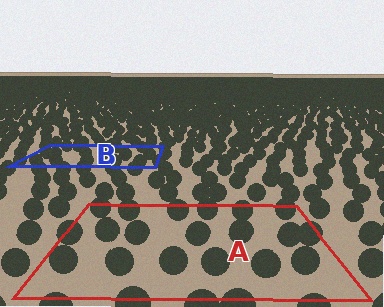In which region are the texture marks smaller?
The texture marks are smaller in region B, because it is farther away.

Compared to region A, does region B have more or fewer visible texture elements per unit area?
Region B has more texture elements per unit area — they are packed more densely because it is farther away.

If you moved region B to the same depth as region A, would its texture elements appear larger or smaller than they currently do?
They would appear larger. At a closer depth, the same texture elements are projected at a bigger on-screen size.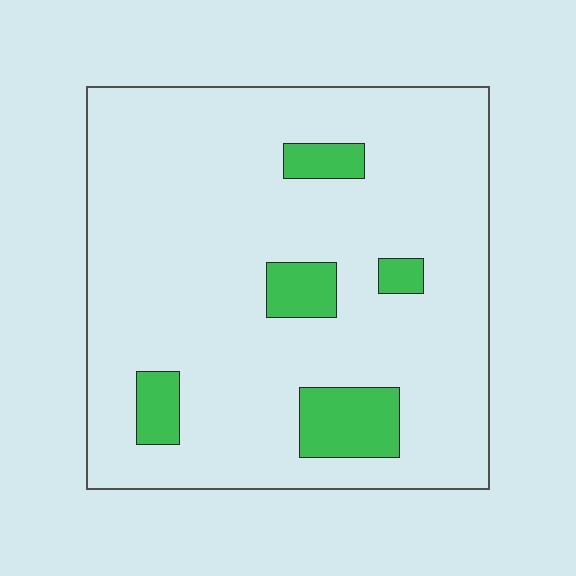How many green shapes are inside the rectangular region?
5.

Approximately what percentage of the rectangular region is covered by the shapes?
Approximately 10%.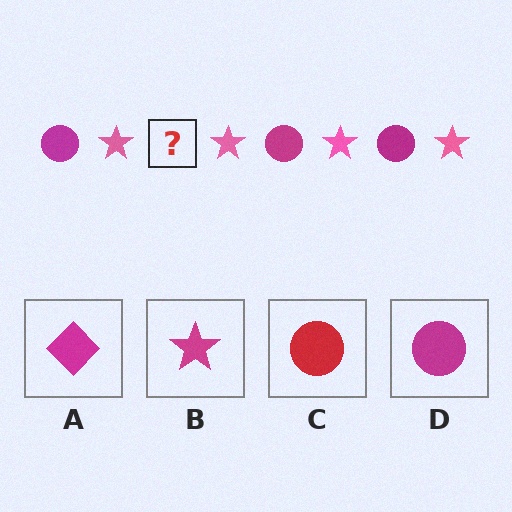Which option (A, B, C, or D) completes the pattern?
D.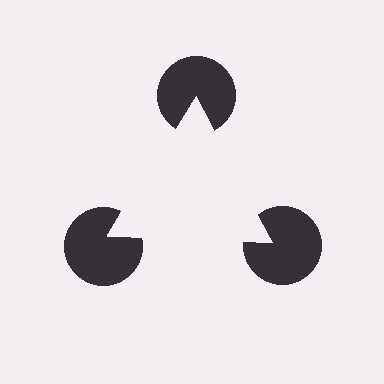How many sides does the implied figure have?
3 sides.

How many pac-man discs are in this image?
There are 3 — one at each vertex of the illusory triangle.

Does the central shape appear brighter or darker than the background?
It typically appears slightly brighter than the background, even though no actual brightness change is drawn.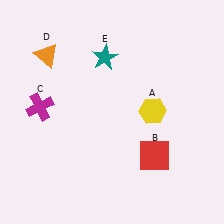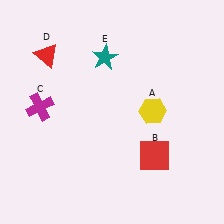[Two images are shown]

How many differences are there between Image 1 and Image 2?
There is 1 difference between the two images.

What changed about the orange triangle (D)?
In Image 1, D is orange. In Image 2, it changed to red.